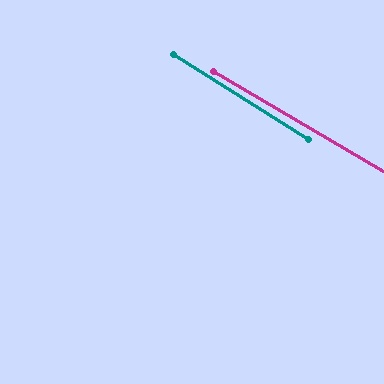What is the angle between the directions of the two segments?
Approximately 2 degrees.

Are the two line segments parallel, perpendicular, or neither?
Parallel — their directions differ by only 1.8°.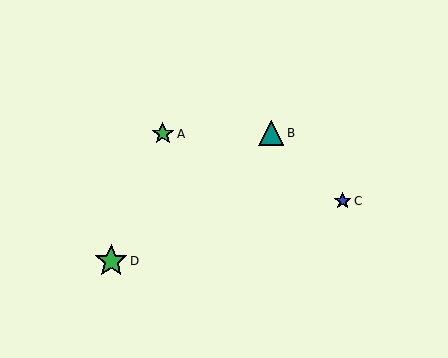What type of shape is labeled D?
Shape D is a green star.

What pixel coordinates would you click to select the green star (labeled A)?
Click at (163, 134) to select the green star A.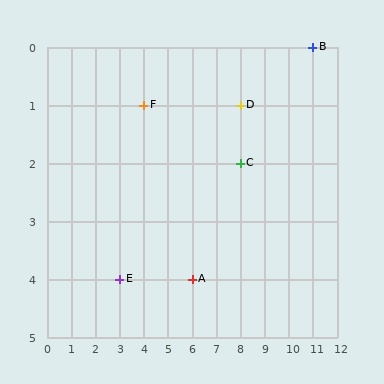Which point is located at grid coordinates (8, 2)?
Point C is at (8, 2).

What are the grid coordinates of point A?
Point A is at grid coordinates (6, 4).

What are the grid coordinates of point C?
Point C is at grid coordinates (8, 2).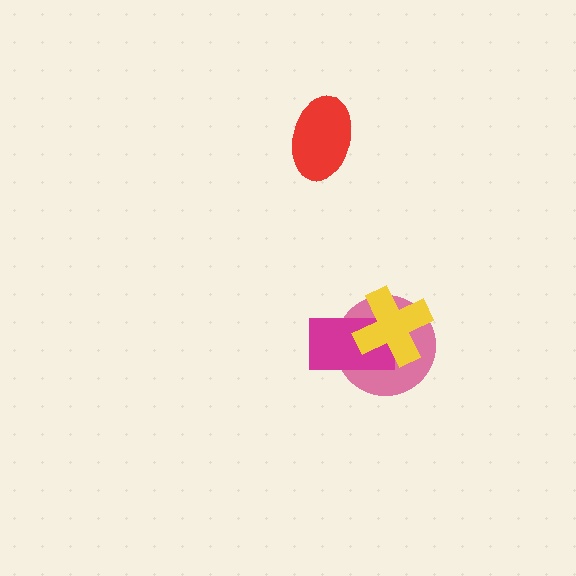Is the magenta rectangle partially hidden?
Yes, it is partially covered by another shape.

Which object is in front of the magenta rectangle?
The yellow cross is in front of the magenta rectangle.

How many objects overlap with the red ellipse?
0 objects overlap with the red ellipse.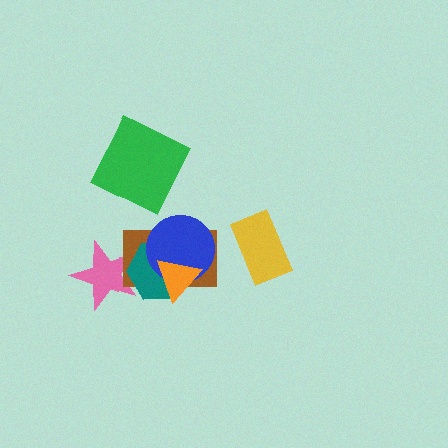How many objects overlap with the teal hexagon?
4 objects overlap with the teal hexagon.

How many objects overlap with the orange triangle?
3 objects overlap with the orange triangle.